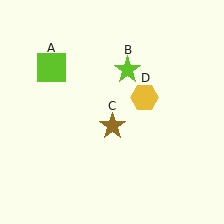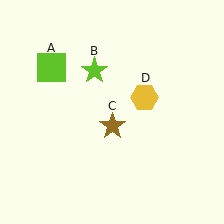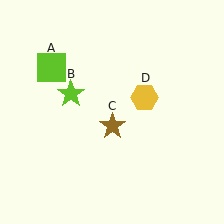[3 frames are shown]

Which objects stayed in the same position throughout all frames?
Lime square (object A) and brown star (object C) and yellow hexagon (object D) remained stationary.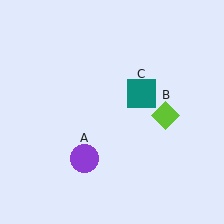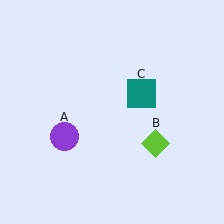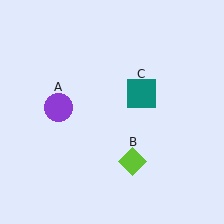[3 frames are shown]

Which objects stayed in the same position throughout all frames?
Teal square (object C) remained stationary.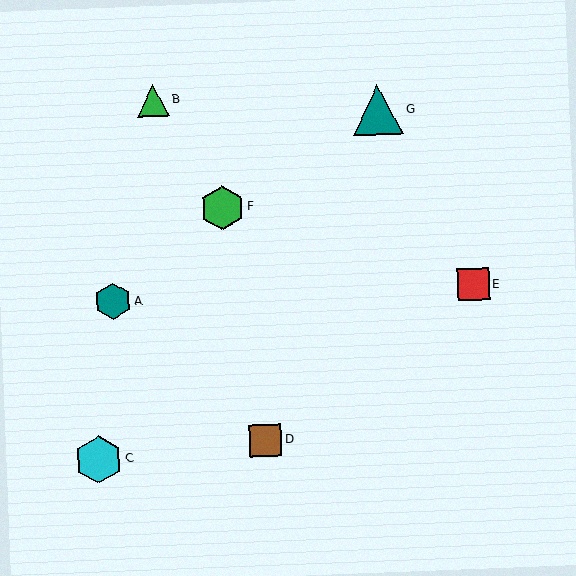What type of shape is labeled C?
Shape C is a cyan hexagon.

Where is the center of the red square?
The center of the red square is at (474, 284).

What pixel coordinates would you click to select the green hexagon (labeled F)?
Click at (222, 208) to select the green hexagon F.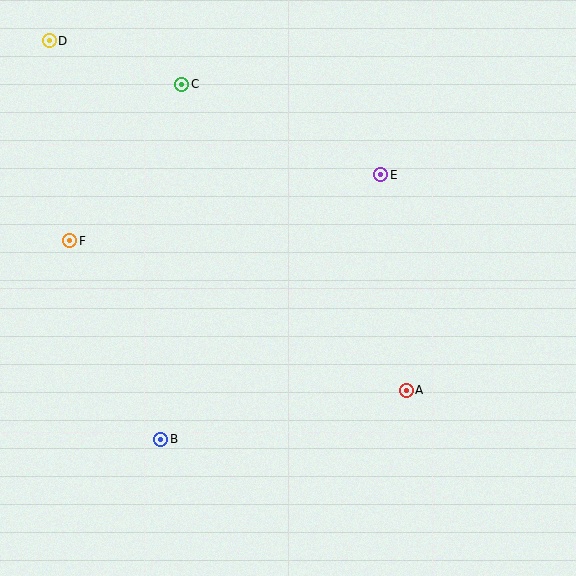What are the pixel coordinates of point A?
Point A is at (406, 390).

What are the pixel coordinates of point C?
Point C is at (182, 84).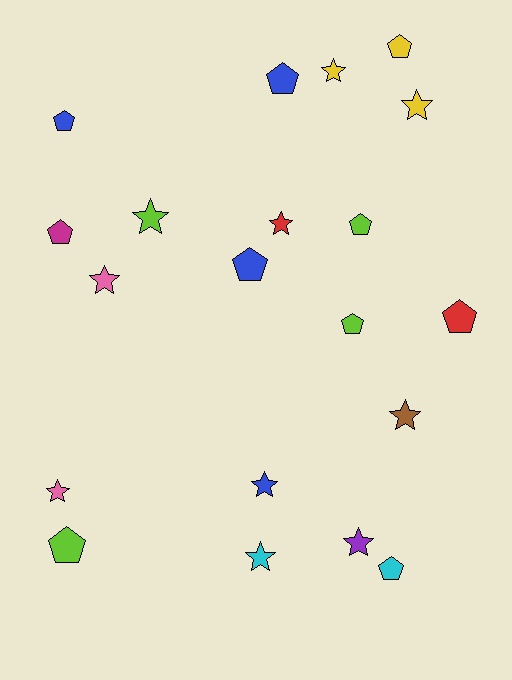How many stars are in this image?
There are 10 stars.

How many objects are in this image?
There are 20 objects.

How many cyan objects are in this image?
There are 2 cyan objects.